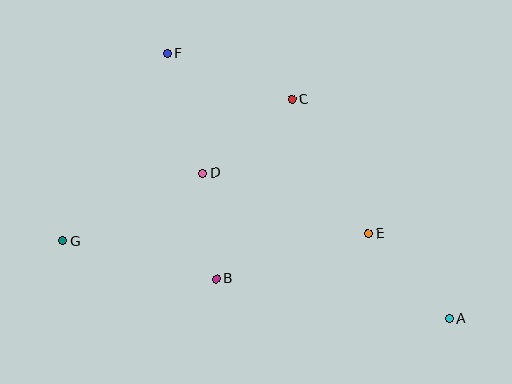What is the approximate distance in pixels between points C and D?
The distance between C and D is approximately 116 pixels.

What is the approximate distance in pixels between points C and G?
The distance between C and G is approximately 270 pixels.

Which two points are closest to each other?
Points B and D are closest to each other.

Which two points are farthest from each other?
Points A and G are farthest from each other.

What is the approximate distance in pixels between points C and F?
The distance between C and F is approximately 133 pixels.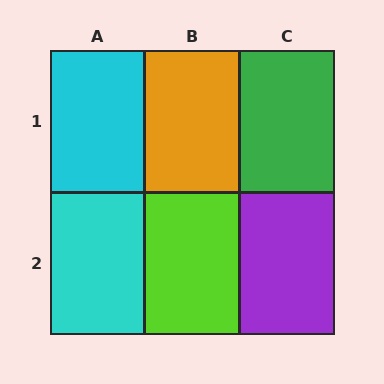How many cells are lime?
1 cell is lime.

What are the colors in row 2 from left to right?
Cyan, lime, purple.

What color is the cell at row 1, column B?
Orange.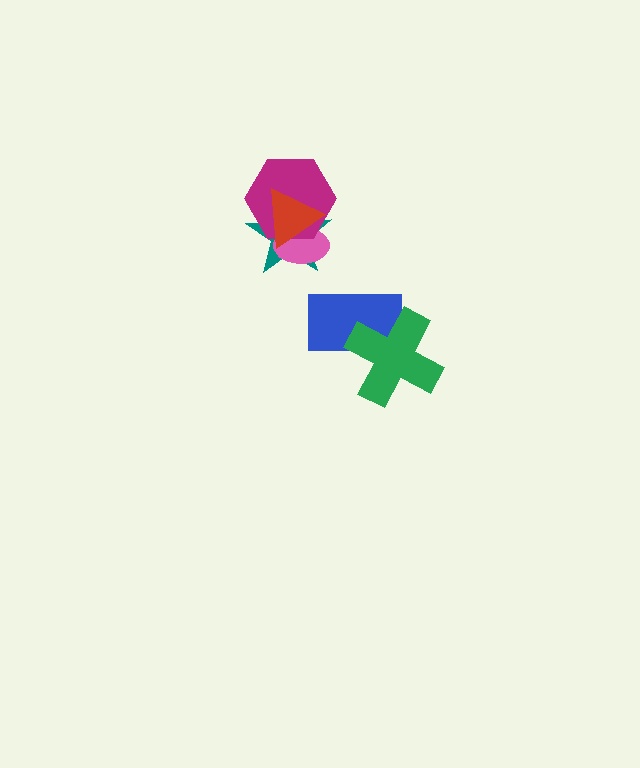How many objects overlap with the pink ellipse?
3 objects overlap with the pink ellipse.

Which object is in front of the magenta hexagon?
The red triangle is in front of the magenta hexagon.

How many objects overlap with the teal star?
3 objects overlap with the teal star.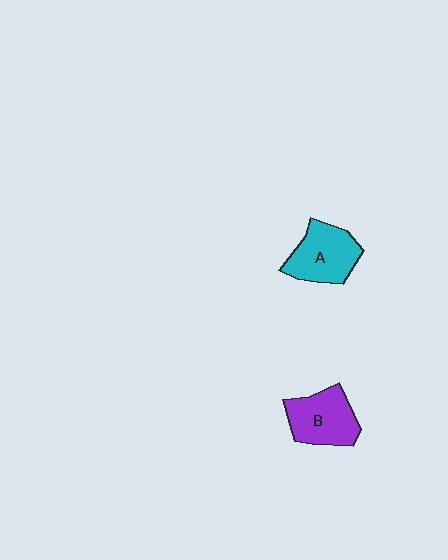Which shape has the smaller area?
Shape B (purple).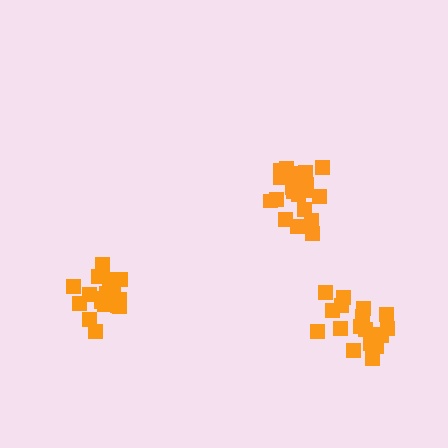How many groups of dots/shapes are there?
There are 3 groups.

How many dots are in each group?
Group 1: 21 dots, Group 2: 18 dots, Group 3: 18 dots (57 total).